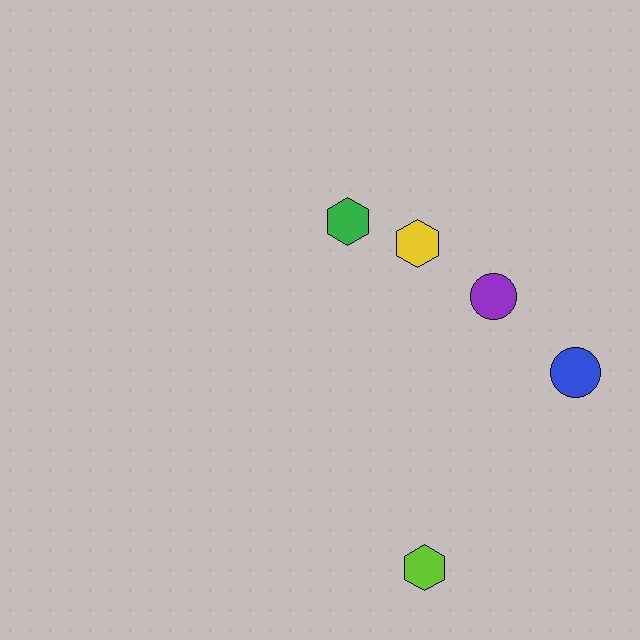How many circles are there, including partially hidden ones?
There are 2 circles.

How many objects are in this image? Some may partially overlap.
There are 5 objects.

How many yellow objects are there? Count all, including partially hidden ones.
There is 1 yellow object.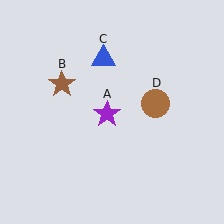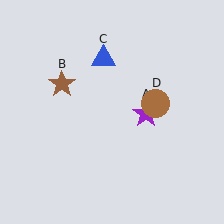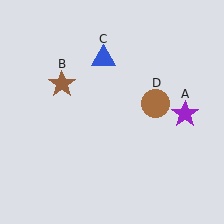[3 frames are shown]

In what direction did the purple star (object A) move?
The purple star (object A) moved right.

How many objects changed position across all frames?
1 object changed position: purple star (object A).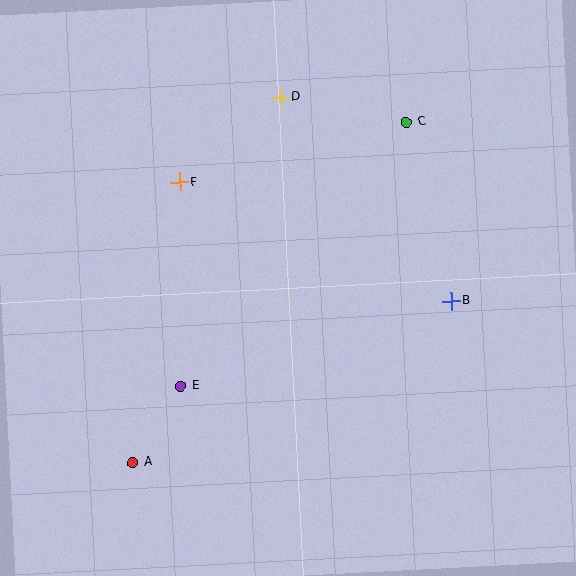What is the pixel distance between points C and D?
The distance between C and D is 128 pixels.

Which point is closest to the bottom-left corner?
Point A is closest to the bottom-left corner.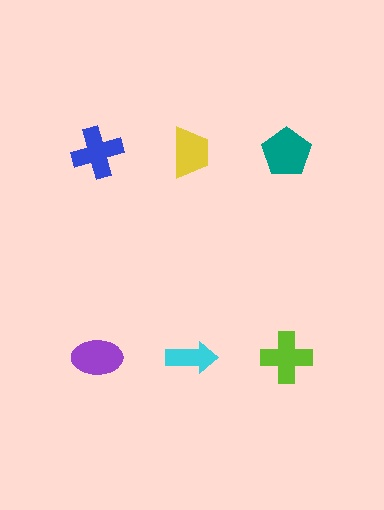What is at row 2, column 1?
A purple ellipse.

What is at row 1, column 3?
A teal pentagon.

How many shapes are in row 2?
3 shapes.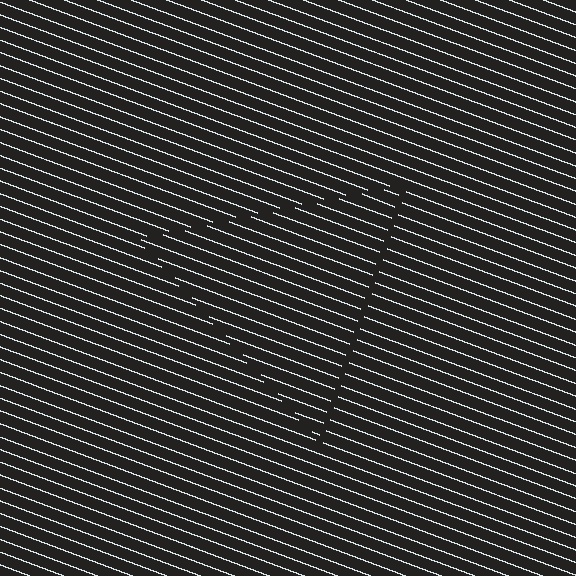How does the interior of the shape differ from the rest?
The interior of the shape contains the same grating, shifted by half a period — the contour is defined by the phase discontinuity where line-ends from the inner and outer gratings abut.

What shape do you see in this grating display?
An illusory triangle. The interior of the shape contains the same grating, shifted by half a period — the contour is defined by the phase discontinuity where line-ends from the inner and outer gratings abut.